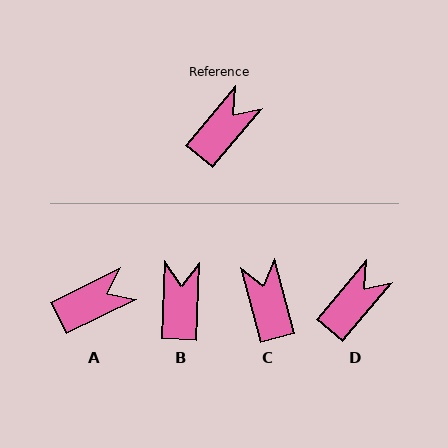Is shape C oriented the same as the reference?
No, it is off by about 54 degrees.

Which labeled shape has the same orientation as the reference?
D.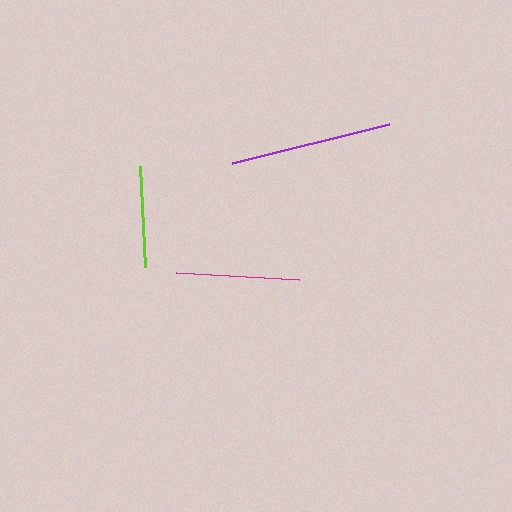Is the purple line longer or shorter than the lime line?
The purple line is longer than the lime line.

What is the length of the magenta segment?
The magenta segment is approximately 124 pixels long.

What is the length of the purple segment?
The purple segment is approximately 162 pixels long.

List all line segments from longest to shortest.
From longest to shortest: purple, magenta, lime.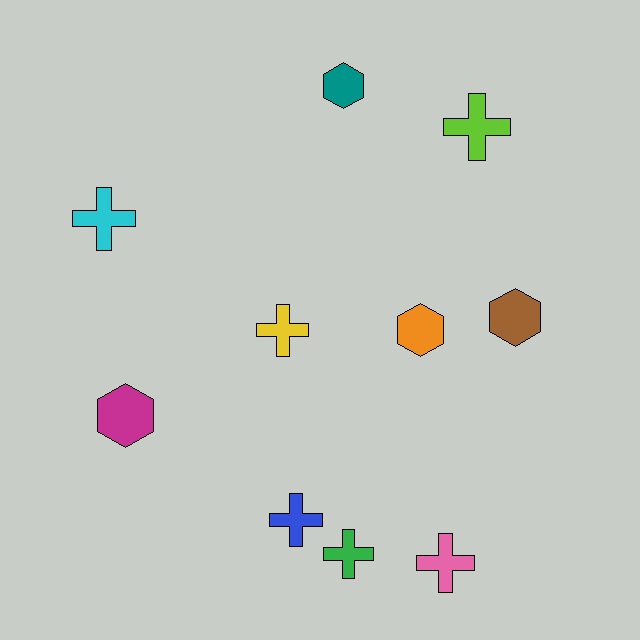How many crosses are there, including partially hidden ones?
There are 6 crosses.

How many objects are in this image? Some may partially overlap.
There are 10 objects.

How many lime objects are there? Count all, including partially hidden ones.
There is 1 lime object.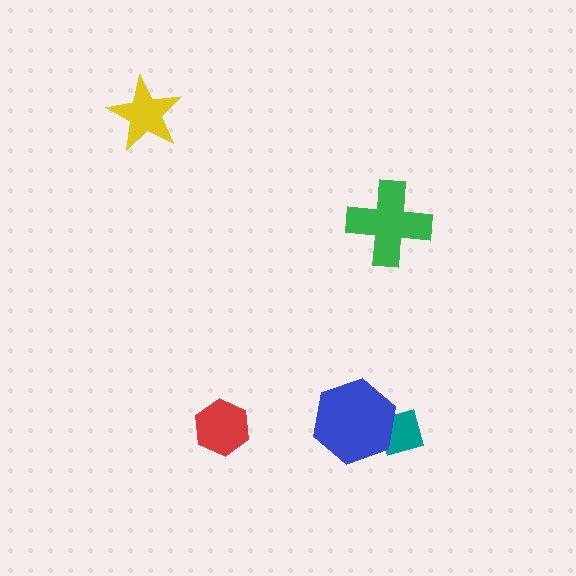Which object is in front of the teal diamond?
The blue hexagon is in front of the teal diamond.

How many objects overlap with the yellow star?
0 objects overlap with the yellow star.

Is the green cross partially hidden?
No, no other shape covers it.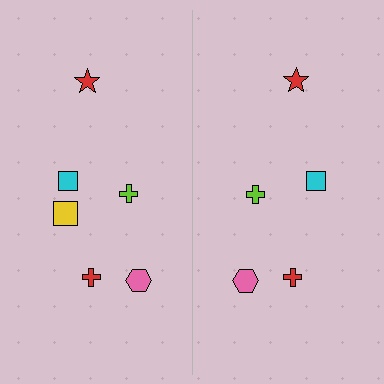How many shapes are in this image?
There are 11 shapes in this image.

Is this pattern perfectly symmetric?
No, the pattern is not perfectly symmetric. A yellow square is missing from the right side.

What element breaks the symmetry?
A yellow square is missing from the right side.